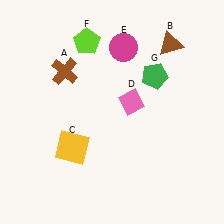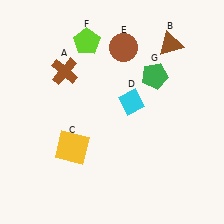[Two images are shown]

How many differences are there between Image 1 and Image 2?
There are 2 differences between the two images.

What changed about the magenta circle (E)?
In Image 1, E is magenta. In Image 2, it changed to brown.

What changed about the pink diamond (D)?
In Image 1, D is pink. In Image 2, it changed to cyan.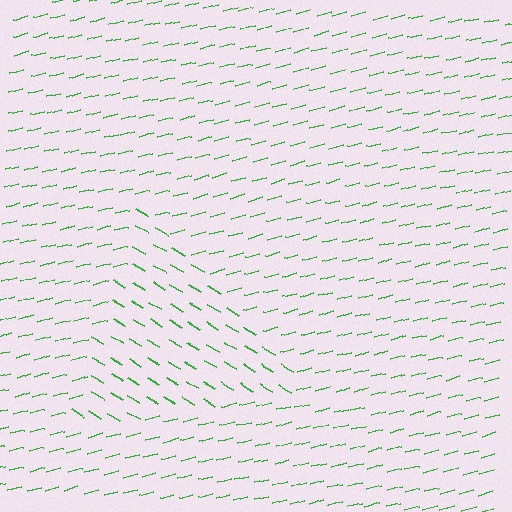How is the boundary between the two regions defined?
The boundary is defined purely by a change in line orientation (approximately 45 degrees difference). All lines are the same color and thickness.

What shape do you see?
I see a triangle.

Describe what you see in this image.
The image is filled with small green line segments. A triangle region in the image has lines oriented differently from the surrounding lines, creating a visible texture boundary.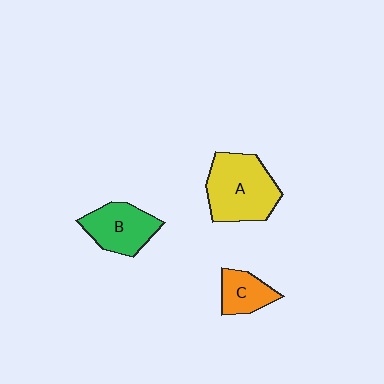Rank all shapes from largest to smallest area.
From largest to smallest: A (yellow), B (green), C (orange).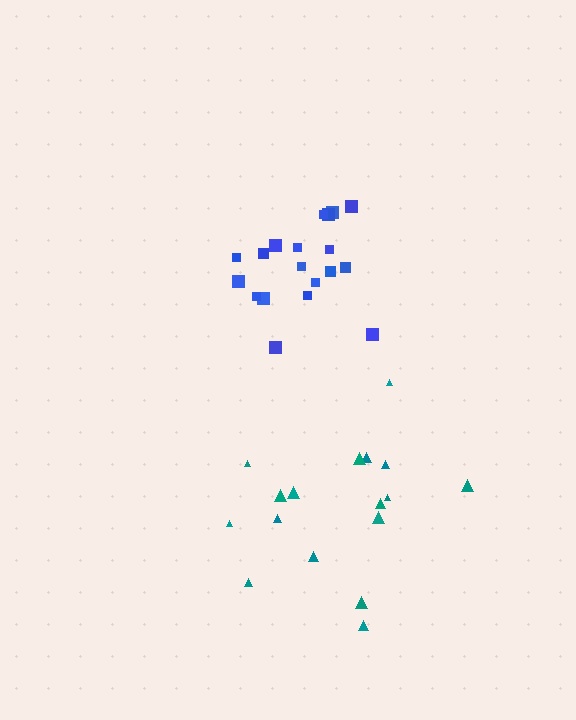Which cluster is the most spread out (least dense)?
Teal.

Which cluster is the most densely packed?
Blue.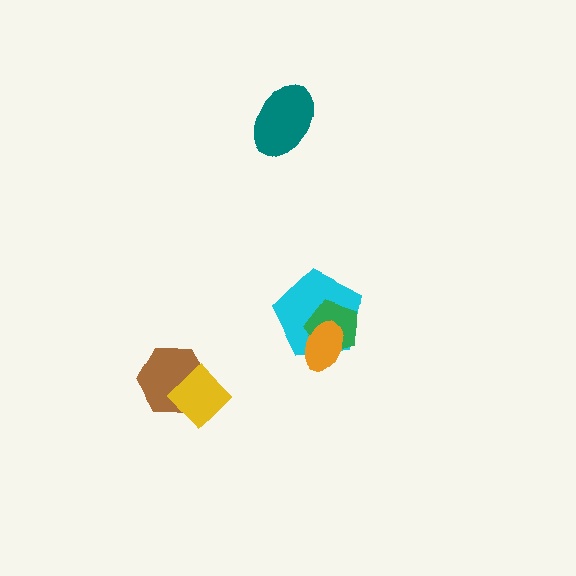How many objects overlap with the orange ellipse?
2 objects overlap with the orange ellipse.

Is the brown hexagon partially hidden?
Yes, it is partially covered by another shape.